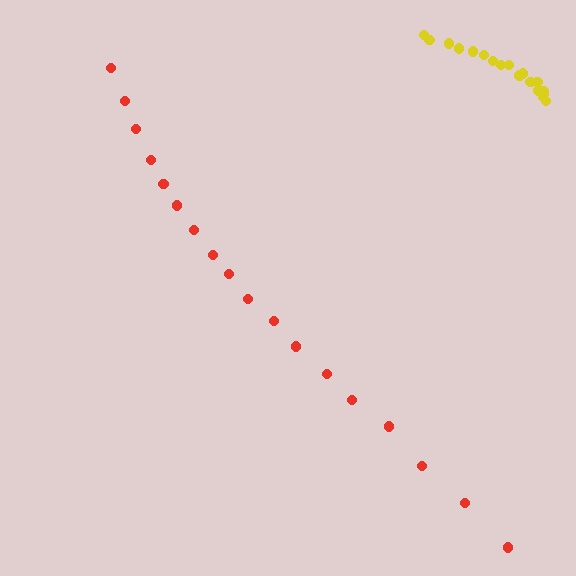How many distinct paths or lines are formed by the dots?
There are 2 distinct paths.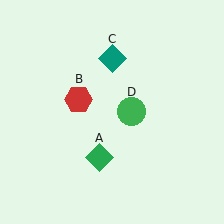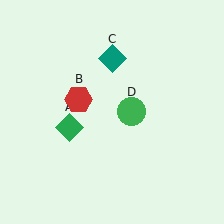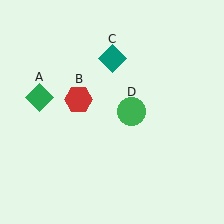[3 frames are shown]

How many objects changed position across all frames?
1 object changed position: green diamond (object A).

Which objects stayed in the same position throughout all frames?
Red hexagon (object B) and teal diamond (object C) and green circle (object D) remained stationary.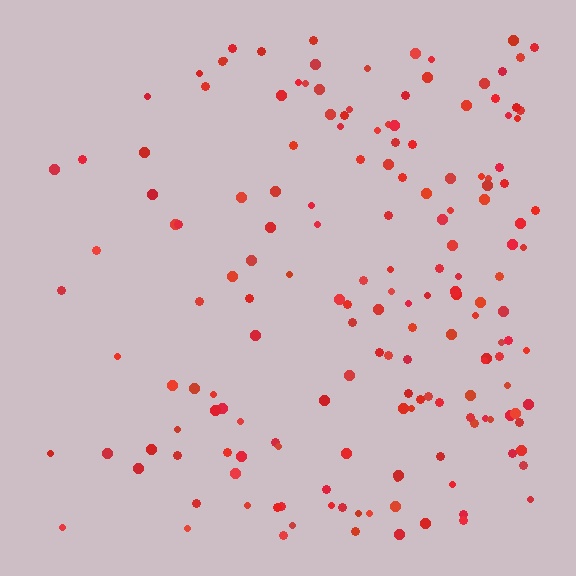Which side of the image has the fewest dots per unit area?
The left.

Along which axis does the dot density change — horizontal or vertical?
Horizontal.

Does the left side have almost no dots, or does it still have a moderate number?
Still a moderate number, just noticeably fewer than the right.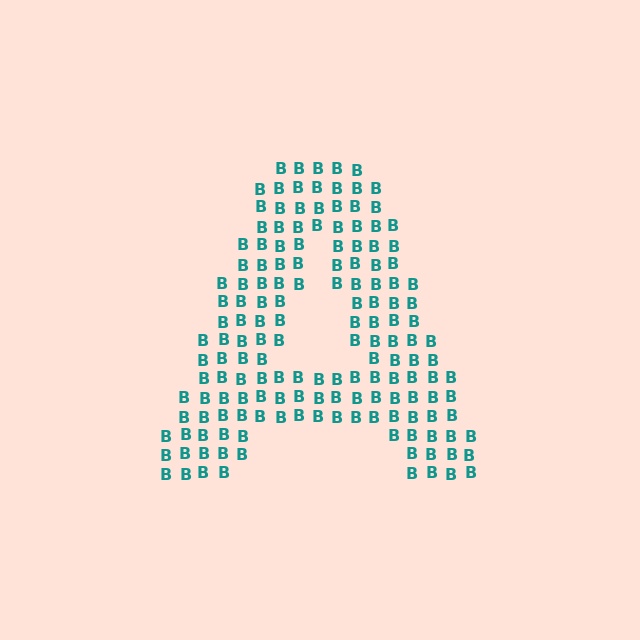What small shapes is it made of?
It is made of small letter B's.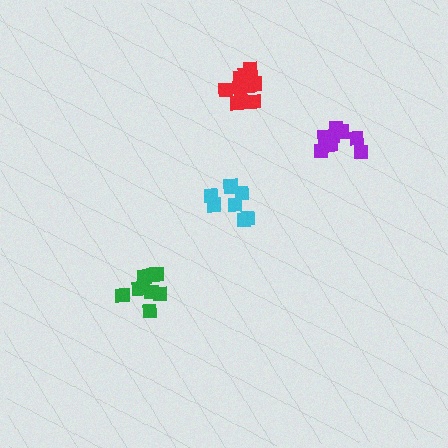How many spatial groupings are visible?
There are 4 spatial groupings.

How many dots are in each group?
Group 1: 9 dots, Group 2: 12 dots, Group 3: 11 dots, Group 4: 7 dots (39 total).